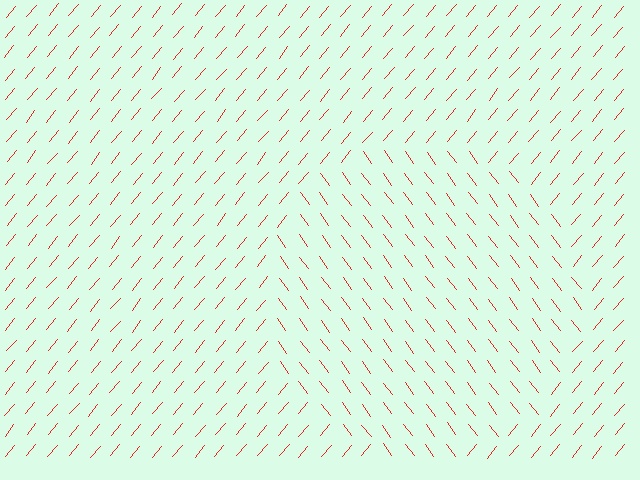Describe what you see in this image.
The image is filled with small red line segments. A circle region in the image has lines oriented differently from the surrounding lines, creating a visible texture boundary.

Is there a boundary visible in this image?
Yes, there is a texture boundary formed by a change in line orientation.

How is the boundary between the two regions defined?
The boundary is defined purely by a change in line orientation (approximately 76 degrees difference). All lines are the same color and thickness.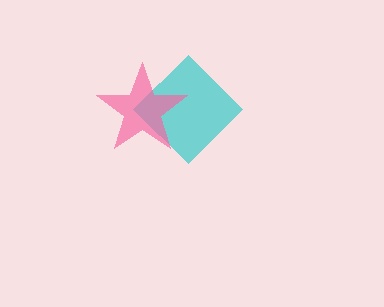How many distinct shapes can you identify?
There are 2 distinct shapes: a cyan diamond, a pink star.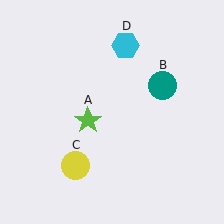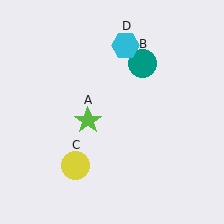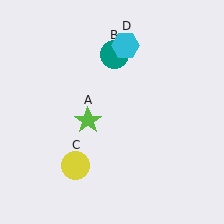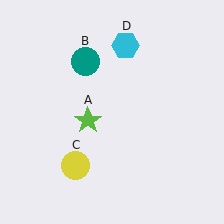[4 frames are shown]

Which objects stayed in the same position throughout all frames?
Lime star (object A) and yellow circle (object C) and cyan hexagon (object D) remained stationary.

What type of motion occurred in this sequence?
The teal circle (object B) rotated counterclockwise around the center of the scene.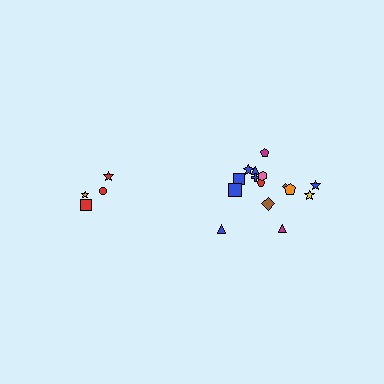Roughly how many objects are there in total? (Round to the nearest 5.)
Roughly 20 objects in total.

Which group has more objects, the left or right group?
The right group.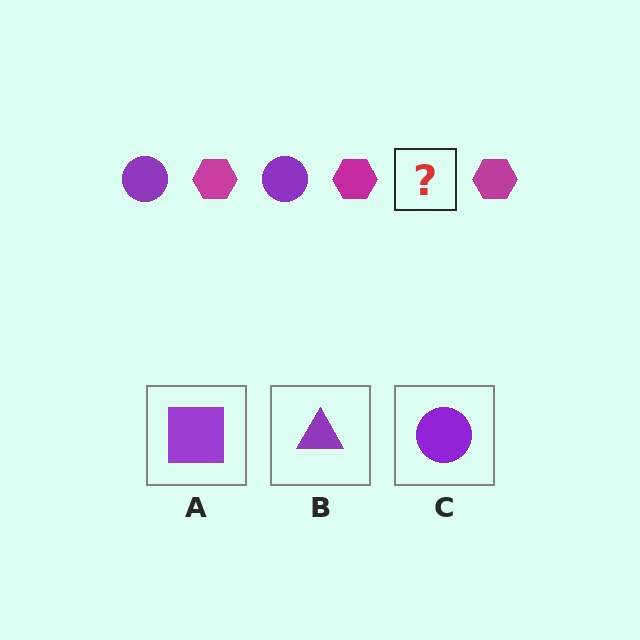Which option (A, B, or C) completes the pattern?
C.